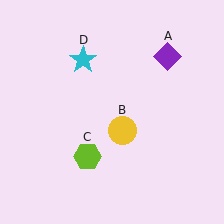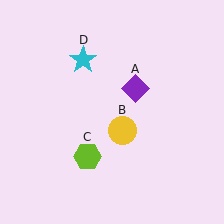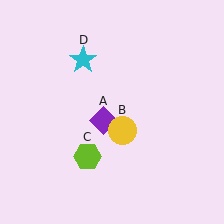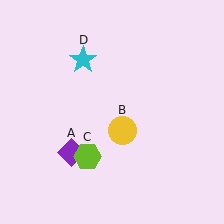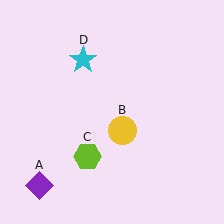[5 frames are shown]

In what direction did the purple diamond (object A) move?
The purple diamond (object A) moved down and to the left.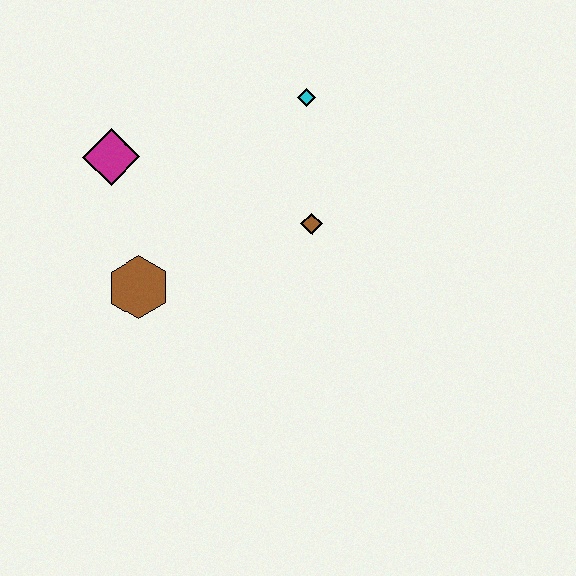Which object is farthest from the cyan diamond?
The brown hexagon is farthest from the cyan diamond.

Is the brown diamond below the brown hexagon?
No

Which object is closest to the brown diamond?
The cyan diamond is closest to the brown diamond.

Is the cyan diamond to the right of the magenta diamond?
Yes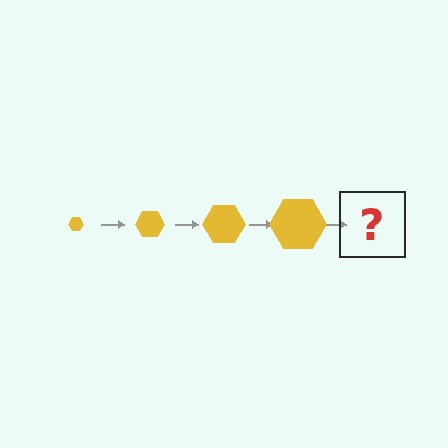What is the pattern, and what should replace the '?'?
The pattern is that the hexagon gets progressively larger each step. The '?' should be a yellow hexagon, larger than the previous one.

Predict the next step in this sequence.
The next step is a yellow hexagon, larger than the previous one.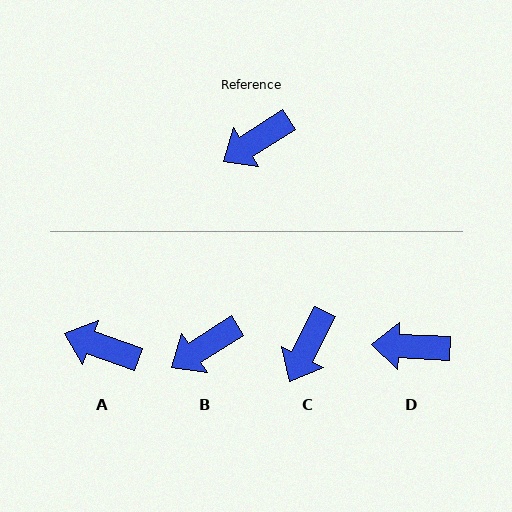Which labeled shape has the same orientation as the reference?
B.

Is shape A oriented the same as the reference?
No, it is off by about 52 degrees.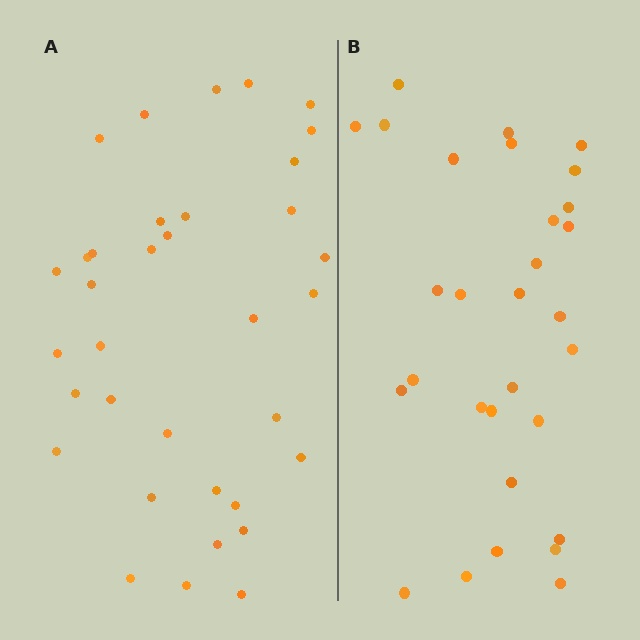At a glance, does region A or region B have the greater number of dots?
Region A (the left region) has more dots.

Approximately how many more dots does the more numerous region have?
Region A has about 5 more dots than region B.